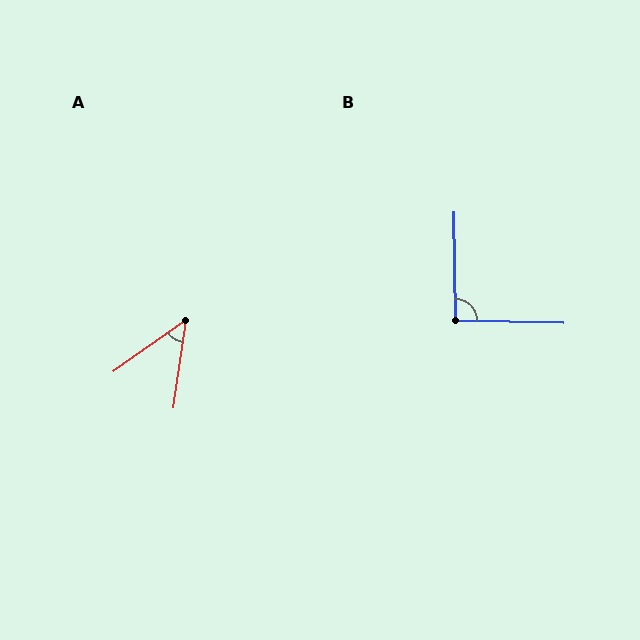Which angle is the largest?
B, at approximately 92 degrees.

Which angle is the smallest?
A, at approximately 47 degrees.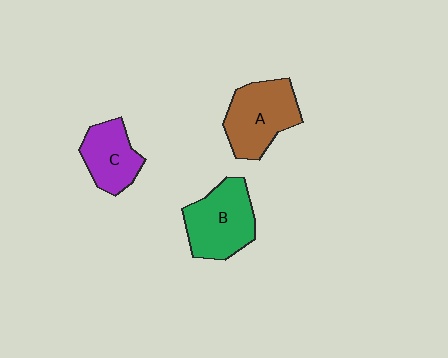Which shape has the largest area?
Shape B (green).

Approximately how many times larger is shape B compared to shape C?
Approximately 1.4 times.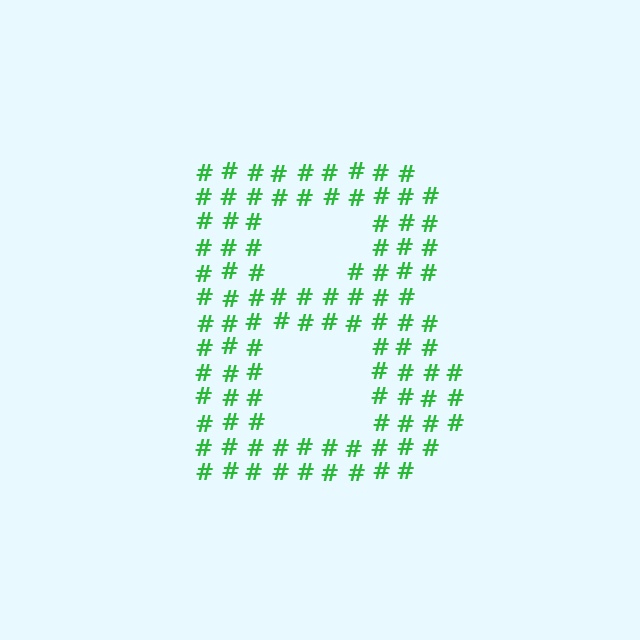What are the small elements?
The small elements are hash symbols.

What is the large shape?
The large shape is the letter B.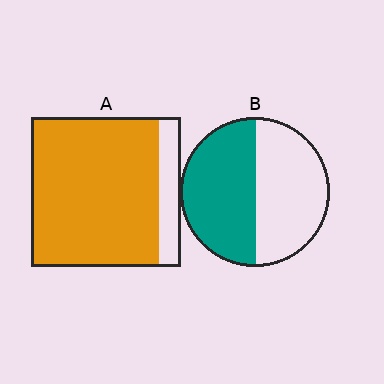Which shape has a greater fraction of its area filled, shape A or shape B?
Shape A.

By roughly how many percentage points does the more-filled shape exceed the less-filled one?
By roughly 35 percentage points (A over B).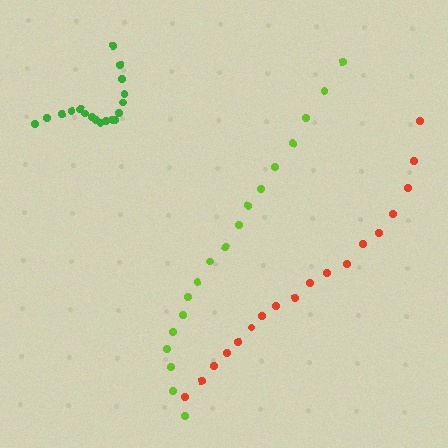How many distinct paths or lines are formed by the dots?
There are 3 distinct paths.